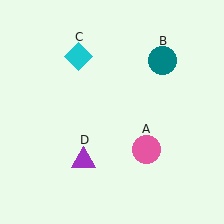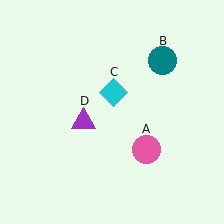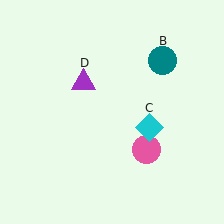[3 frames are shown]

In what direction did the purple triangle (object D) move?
The purple triangle (object D) moved up.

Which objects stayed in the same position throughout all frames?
Pink circle (object A) and teal circle (object B) remained stationary.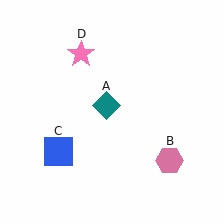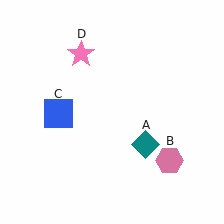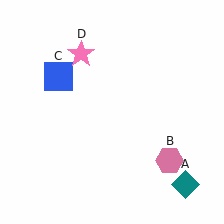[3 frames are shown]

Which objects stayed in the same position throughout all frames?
Pink hexagon (object B) and pink star (object D) remained stationary.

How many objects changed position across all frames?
2 objects changed position: teal diamond (object A), blue square (object C).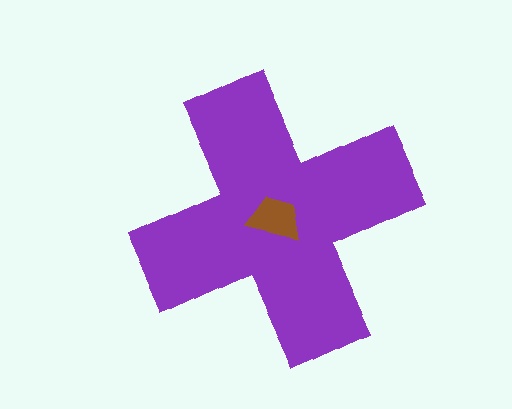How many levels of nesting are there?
2.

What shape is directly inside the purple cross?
The brown trapezoid.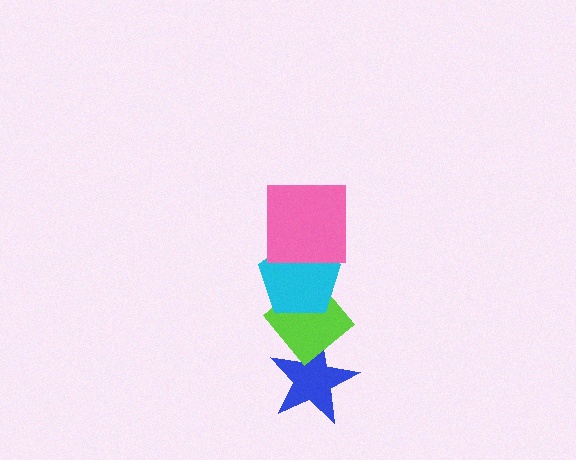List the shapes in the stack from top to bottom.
From top to bottom: the pink square, the cyan pentagon, the lime diamond, the blue star.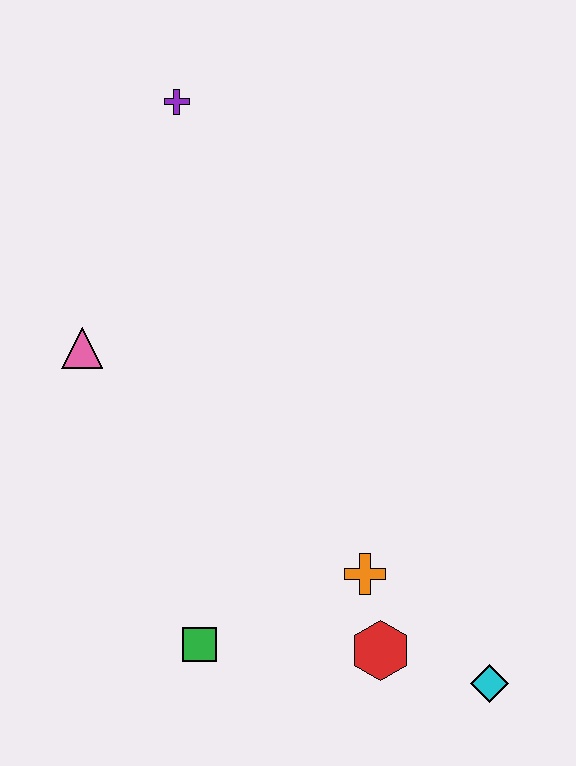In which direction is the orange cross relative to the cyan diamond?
The orange cross is to the left of the cyan diamond.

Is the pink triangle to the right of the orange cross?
No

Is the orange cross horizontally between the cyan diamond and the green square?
Yes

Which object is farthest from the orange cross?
The purple cross is farthest from the orange cross.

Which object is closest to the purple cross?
The pink triangle is closest to the purple cross.